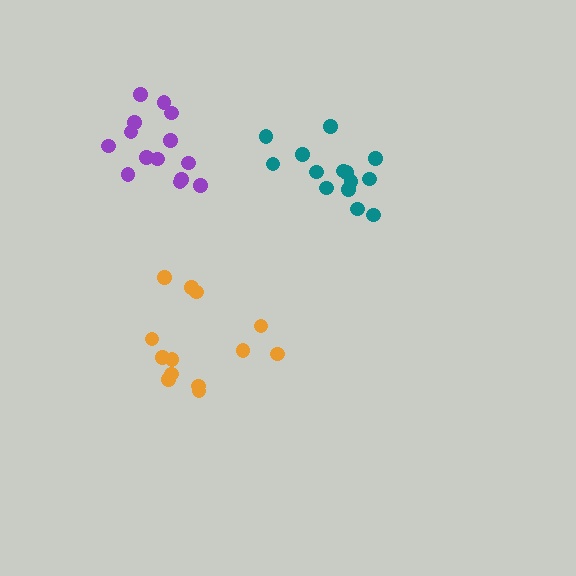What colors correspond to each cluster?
The clusters are colored: purple, teal, orange.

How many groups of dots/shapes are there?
There are 3 groups.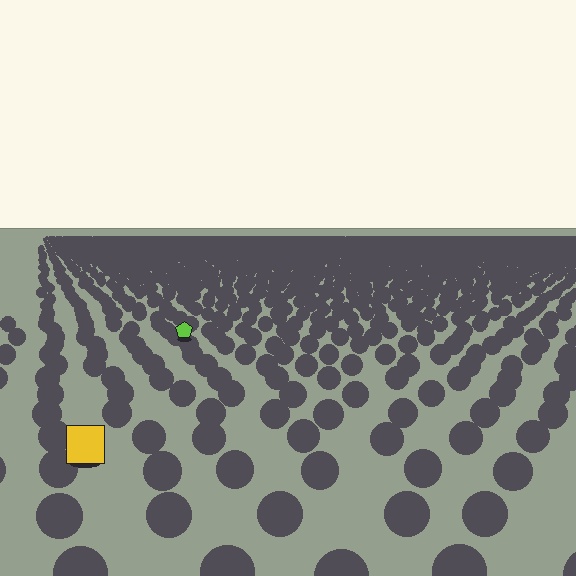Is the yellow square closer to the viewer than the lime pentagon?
Yes. The yellow square is closer — you can tell from the texture gradient: the ground texture is coarser near it.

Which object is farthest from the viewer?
The lime pentagon is farthest from the viewer. It appears smaller and the ground texture around it is denser.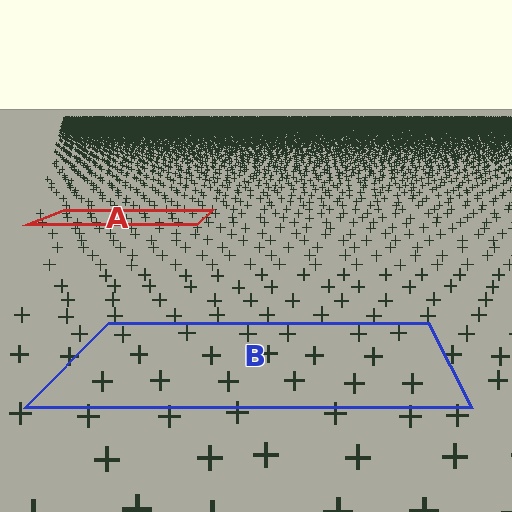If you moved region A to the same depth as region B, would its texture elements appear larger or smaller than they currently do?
They would appear larger. At a closer depth, the same texture elements are projected at a bigger on-screen size.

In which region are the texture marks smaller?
The texture marks are smaller in region A, because it is farther away.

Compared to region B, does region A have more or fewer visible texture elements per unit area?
Region A has more texture elements per unit area — they are packed more densely because it is farther away.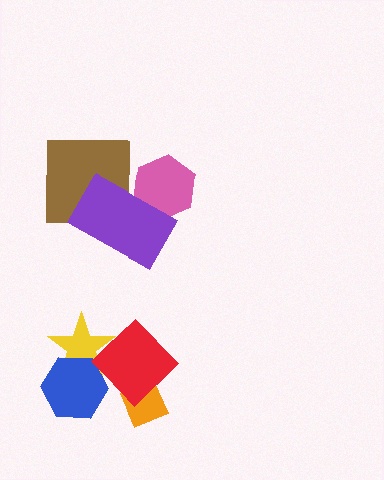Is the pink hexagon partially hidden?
Yes, it is partially covered by another shape.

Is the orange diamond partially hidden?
Yes, it is partially covered by another shape.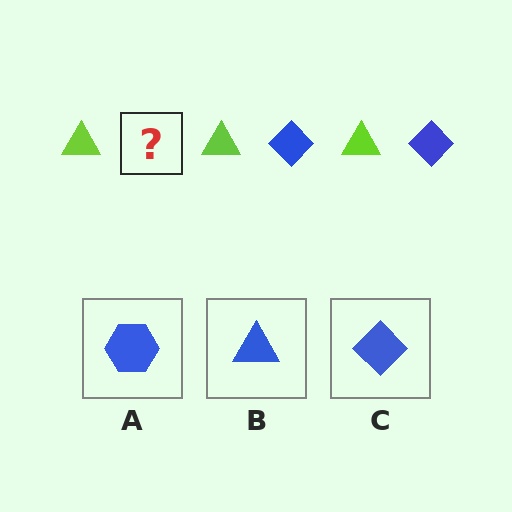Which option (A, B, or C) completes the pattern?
C.